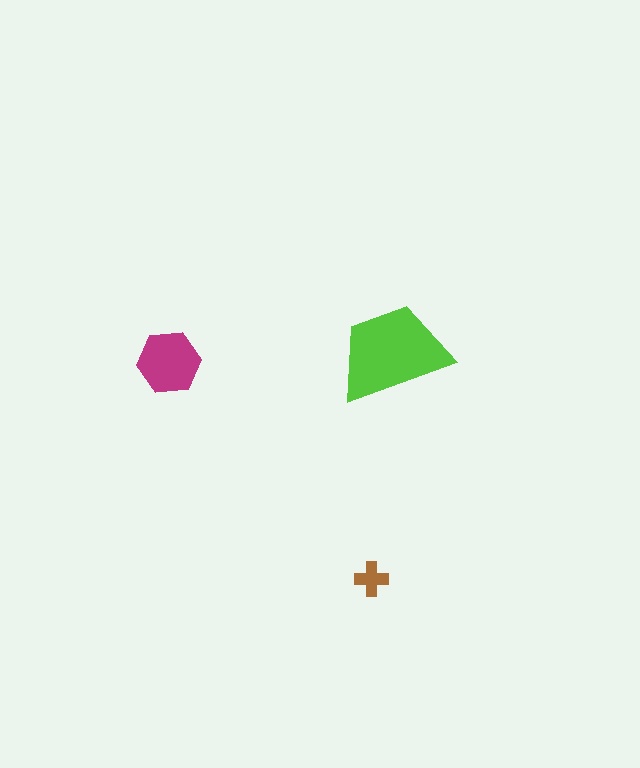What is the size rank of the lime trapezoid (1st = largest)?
1st.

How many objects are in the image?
There are 3 objects in the image.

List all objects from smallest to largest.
The brown cross, the magenta hexagon, the lime trapezoid.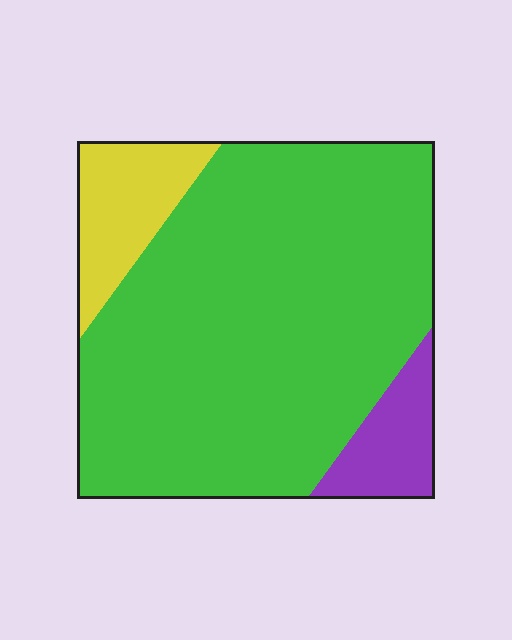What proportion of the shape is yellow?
Yellow takes up less than a sixth of the shape.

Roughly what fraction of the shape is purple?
Purple covers 9% of the shape.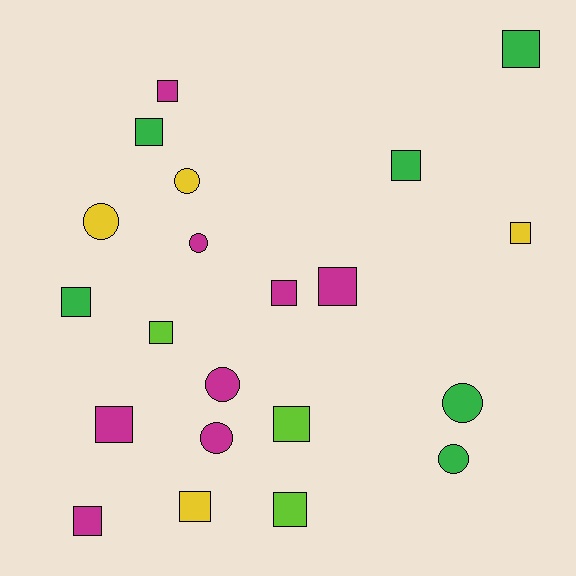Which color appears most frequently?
Magenta, with 8 objects.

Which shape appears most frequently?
Square, with 14 objects.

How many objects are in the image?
There are 21 objects.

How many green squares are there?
There are 4 green squares.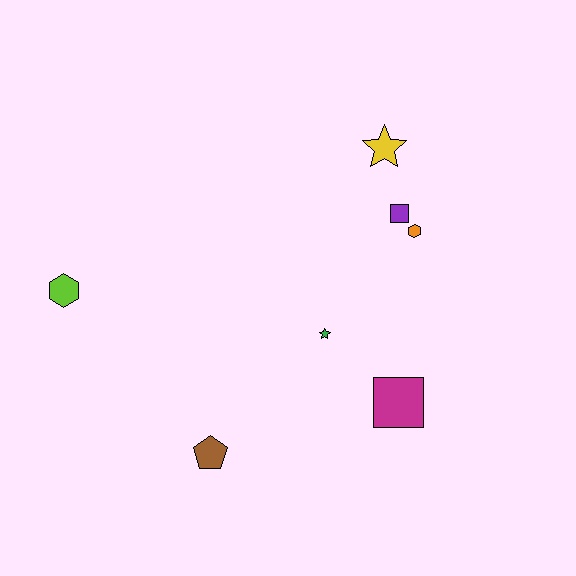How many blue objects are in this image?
There are no blue objects.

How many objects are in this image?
There are 7 objects.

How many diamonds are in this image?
There are no diamonds.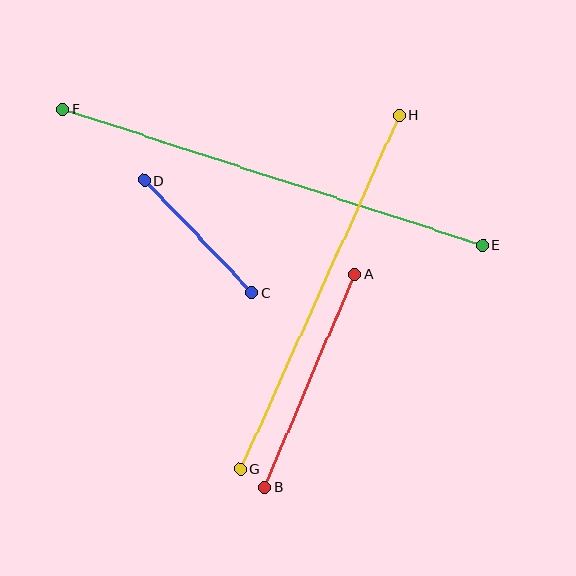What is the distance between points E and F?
The distance is approximately 442 pixels.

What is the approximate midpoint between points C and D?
The midpoint is at approximately (198, 236) pixels.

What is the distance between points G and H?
The distance is approximately 387 pixels.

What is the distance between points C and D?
The distance is approximately 155 pixels.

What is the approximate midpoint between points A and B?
The midpoint is at approximately (310, 380) pixels.